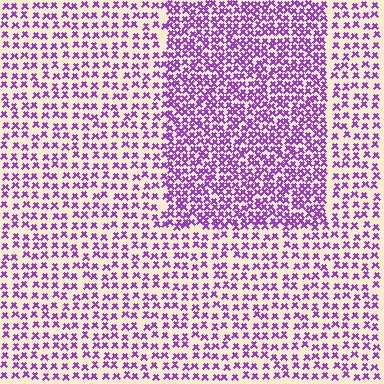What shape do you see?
I see a rectangle.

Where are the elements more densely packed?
The elements are more densely packed inside the rectangle boundary.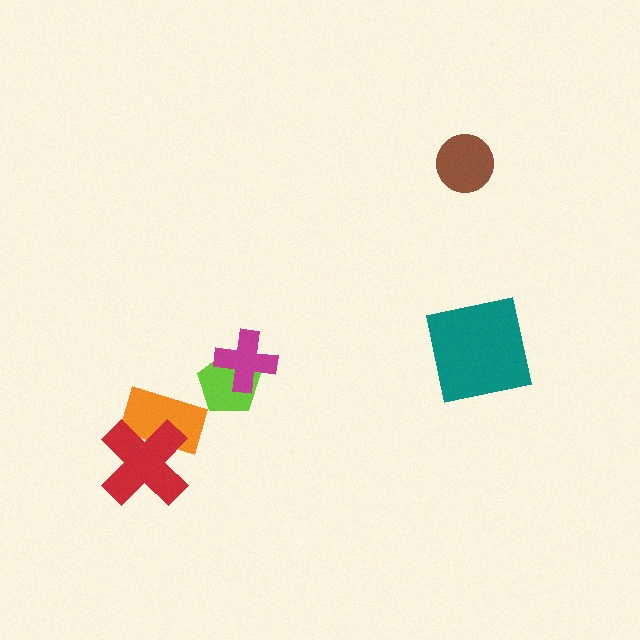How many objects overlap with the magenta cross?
1 object overlaps with the magenta cross.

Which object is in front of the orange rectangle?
The red cross is in front of the orange rectangle.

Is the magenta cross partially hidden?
No, no other shape covers it.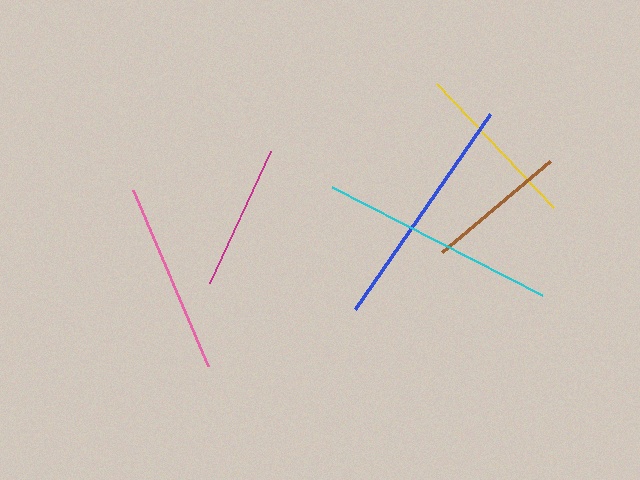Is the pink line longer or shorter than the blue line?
The blue line is longer than the pink line.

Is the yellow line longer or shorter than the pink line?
The pink line is longer than the yellow line.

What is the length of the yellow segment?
The yellow segment is approximately 171 pixels long.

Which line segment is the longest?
The cyan line is the longest at approximately 237 pixels.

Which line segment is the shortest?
The brown line is the shortest at approximately 142 pixels.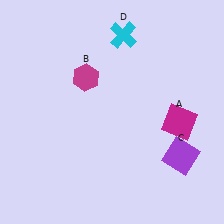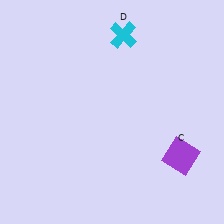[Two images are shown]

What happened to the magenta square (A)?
The magenta square (A) was removed in Image 2. It was in the bottom-right area of Image 1.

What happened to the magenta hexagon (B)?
The magenta hexagon (B) was removed in Image 2. It was in the top-left area of Image 1.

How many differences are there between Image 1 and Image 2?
There are 2 differences between the two images.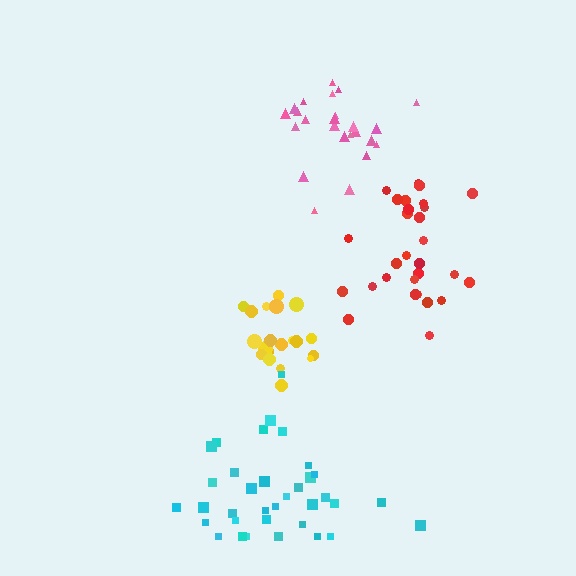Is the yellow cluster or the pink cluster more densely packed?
Yellow.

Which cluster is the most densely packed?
Yellow.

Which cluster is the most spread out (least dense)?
Cyan.